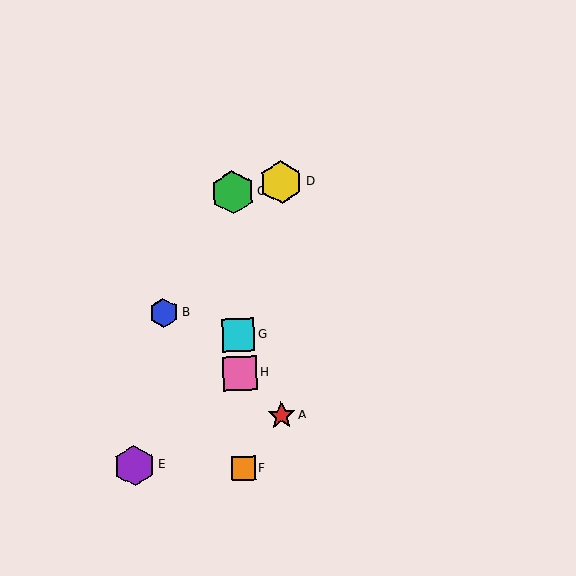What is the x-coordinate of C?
Object C is at x≈233.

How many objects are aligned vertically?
4 objects (C, F, G, H) are aligned vertically.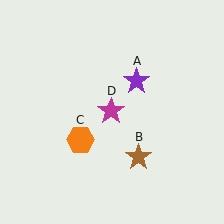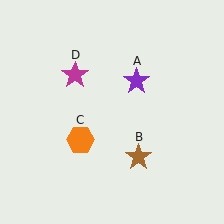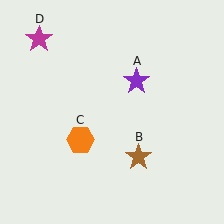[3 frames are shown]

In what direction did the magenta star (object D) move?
The magenta star (object D) moved up and to the left.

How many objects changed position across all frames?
1 object changed position: magenta star (object D).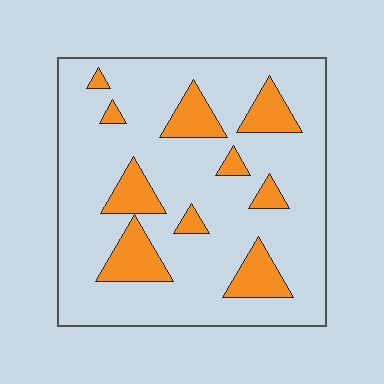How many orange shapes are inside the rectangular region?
10.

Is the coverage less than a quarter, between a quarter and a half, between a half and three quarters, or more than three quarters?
Less than a quarter.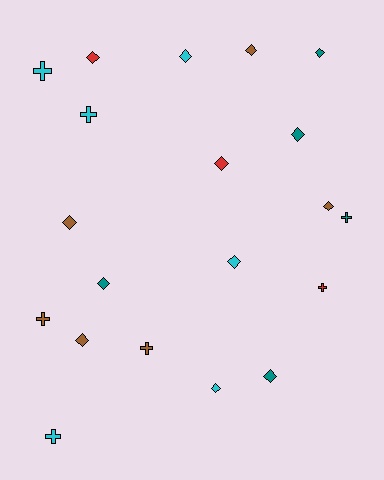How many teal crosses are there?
There is 1 teal cross.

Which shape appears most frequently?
Diamond, with 13 objects.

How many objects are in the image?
There are 20 objects.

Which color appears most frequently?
Brown, with 6 objects.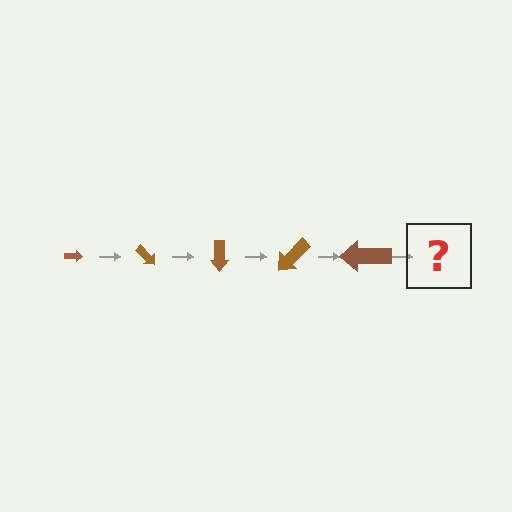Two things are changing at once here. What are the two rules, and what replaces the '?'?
The two rules are that the arrow grows larger each step and it rotates 45 degrees each step. The '?' should be an arrow, larger than the previous one and rotated 225 degrees from the start.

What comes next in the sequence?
The next element should be an arrow, larger than the previous one and rotated 225 degrees from the start.